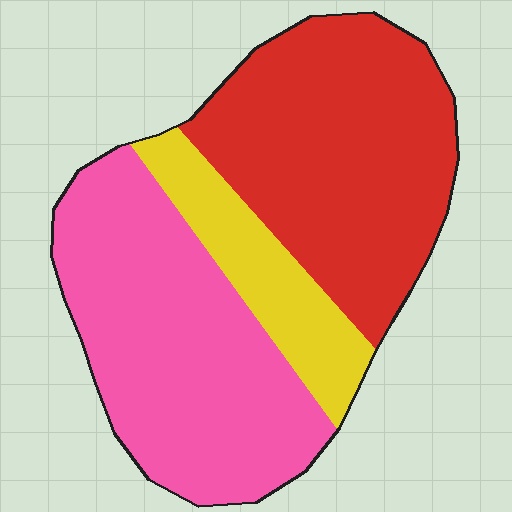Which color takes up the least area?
Yellow, at roughly 15%.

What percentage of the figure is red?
Red covers about 40% of the figure.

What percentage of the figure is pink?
Pink covers 42% of the figure.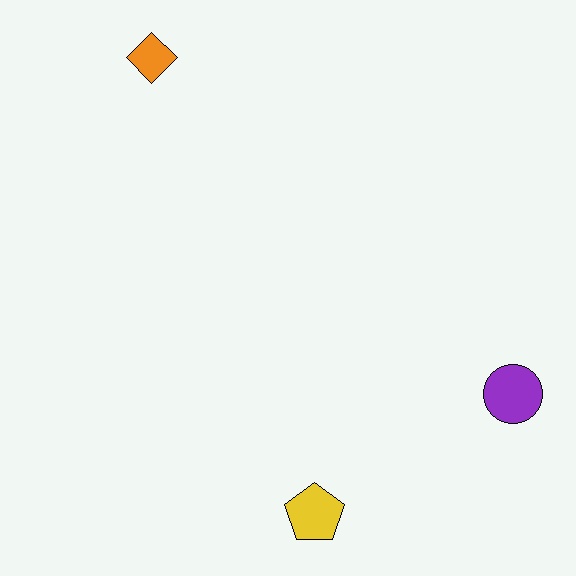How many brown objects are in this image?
There are no brown objects.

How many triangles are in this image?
There are no triangles.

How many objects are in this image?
There are 3 objects.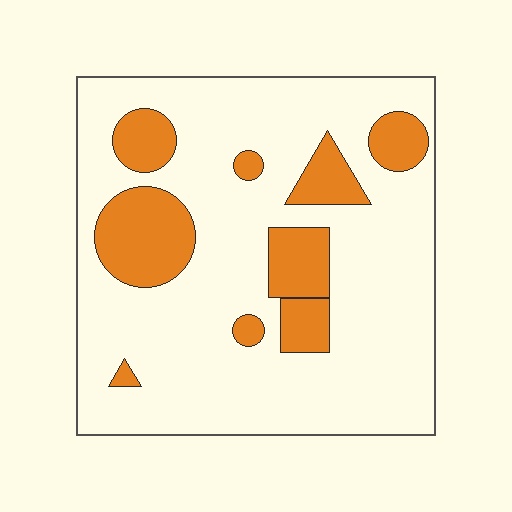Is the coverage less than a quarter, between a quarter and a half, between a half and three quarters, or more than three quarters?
Less than a quarter.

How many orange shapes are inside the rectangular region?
9.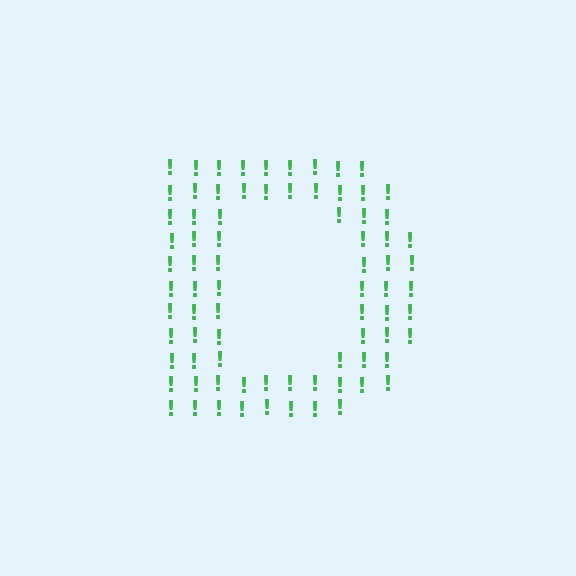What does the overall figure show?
The overall figure shows the letter D.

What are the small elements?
The small elements are exclamation marks.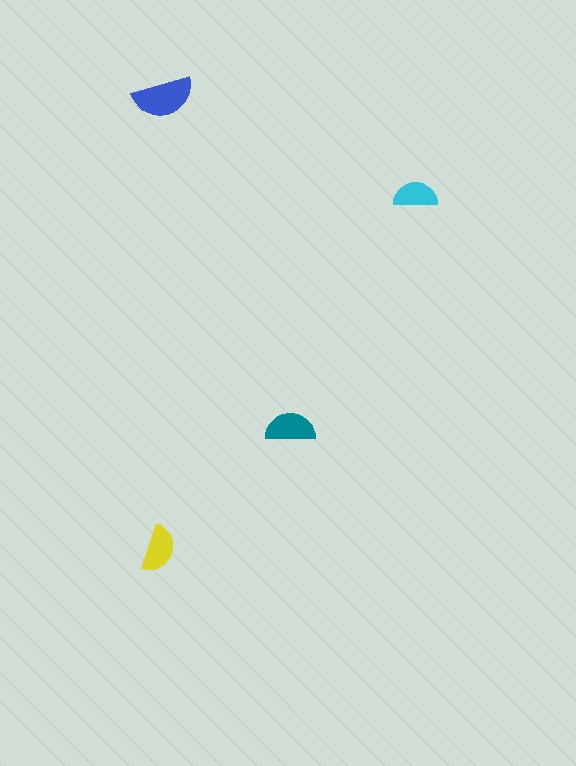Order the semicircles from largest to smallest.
the blue one, the teal one, the yellow one, the cyan one.